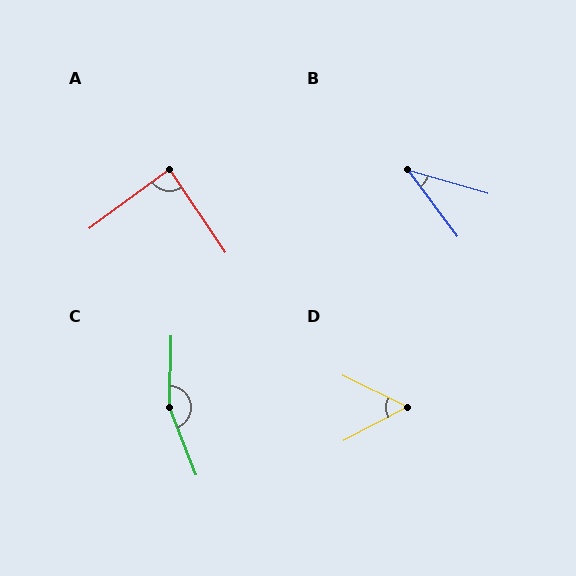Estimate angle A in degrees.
Approximately 87 degrees.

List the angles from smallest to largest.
B (37°), D (53°), A (87°), C (157°).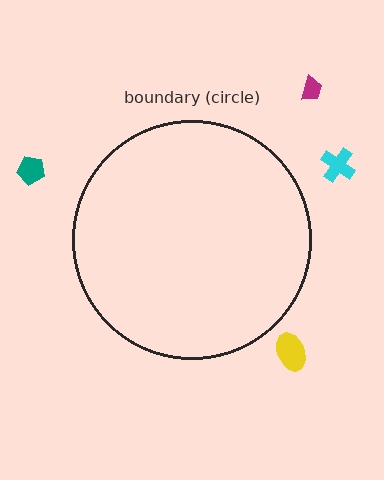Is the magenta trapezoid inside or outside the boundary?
Outside.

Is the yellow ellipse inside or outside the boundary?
Outside.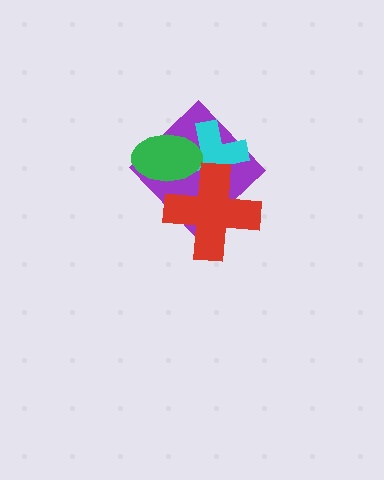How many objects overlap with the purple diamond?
3 objects overlap with the purple diamond.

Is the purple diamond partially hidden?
Yes, it is partially covered by another shape.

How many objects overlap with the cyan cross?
3 objects overlap with the cyan cross.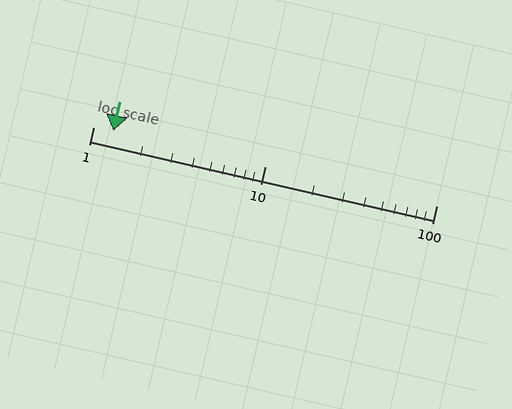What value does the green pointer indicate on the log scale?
The pointer indicates approximately 1.3.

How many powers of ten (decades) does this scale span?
The scale spans 2 decades, from 1 to 100.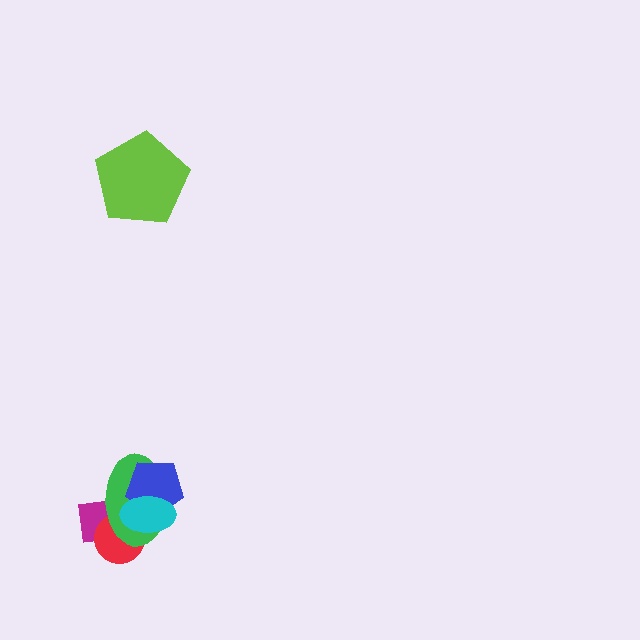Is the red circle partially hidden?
Yes, it is partially covered by another shape.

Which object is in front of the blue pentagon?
The cyan ellipse is in front of the blue pentagon.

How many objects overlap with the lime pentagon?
0 objects overlap with the lime pentagon.